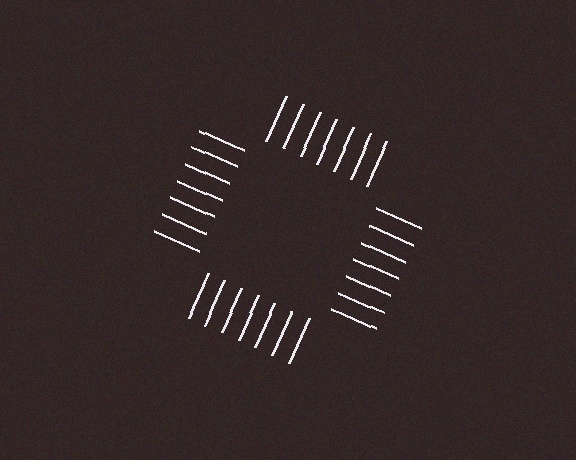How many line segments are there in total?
28 — 7 along each of the 4 edges.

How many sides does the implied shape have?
4 sides — the line-ends trace a square.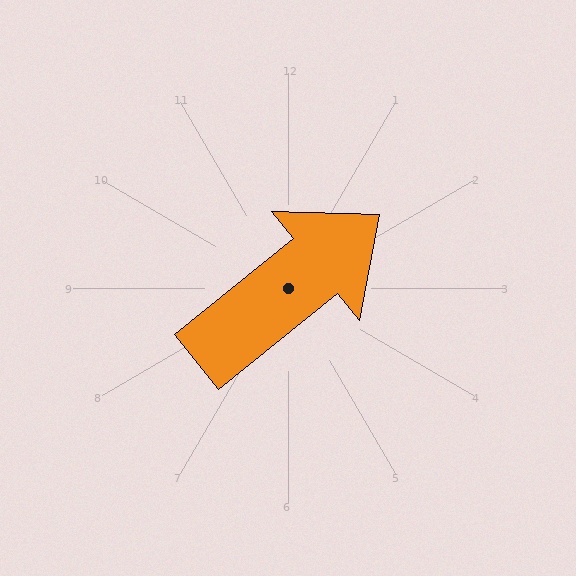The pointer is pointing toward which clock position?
Roughly 2 o'clock.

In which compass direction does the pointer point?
Northeast.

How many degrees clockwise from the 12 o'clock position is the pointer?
Approximately 51 degrees.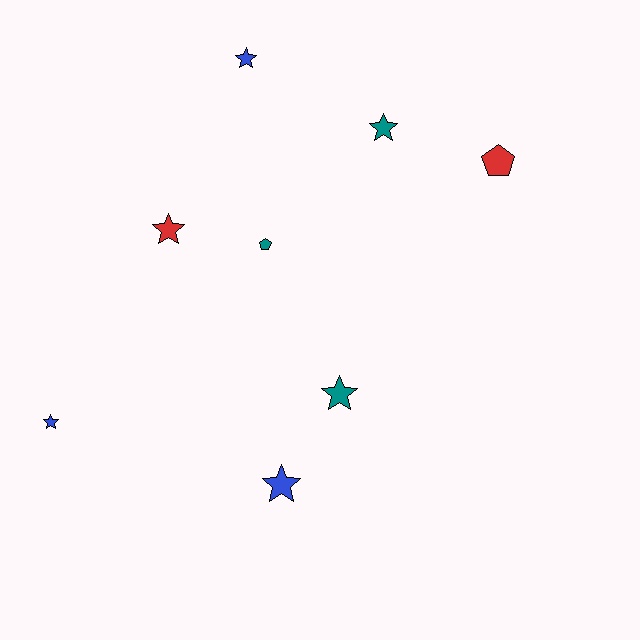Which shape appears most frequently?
Star, with 6 objects.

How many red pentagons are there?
There is 1 red pentagon.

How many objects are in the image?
There are 8 objects.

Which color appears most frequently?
Teal, with 3 objects.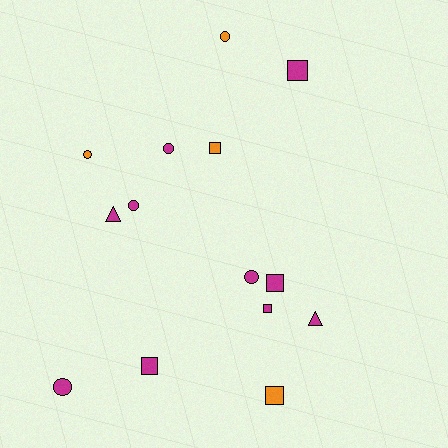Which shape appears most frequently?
Circle, with 6 objects.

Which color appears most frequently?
Magenta, with 10 objects.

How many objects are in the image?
There are 14 objects.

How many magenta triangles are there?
There are 2 magenta triangles.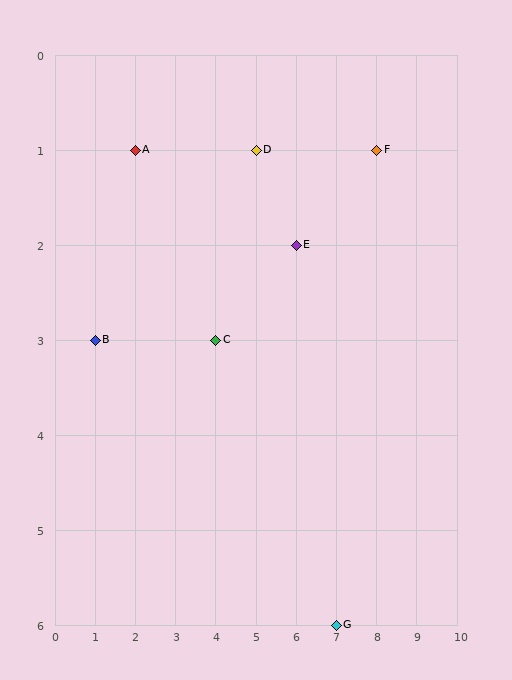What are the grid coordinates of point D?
Point D is at grid coordinates (5, 1).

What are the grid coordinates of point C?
Point C is at grid coordinates (4, 3).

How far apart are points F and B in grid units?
Points F and B are 7 columns and 2 rows apart (about 7.3 grid units diagonally).